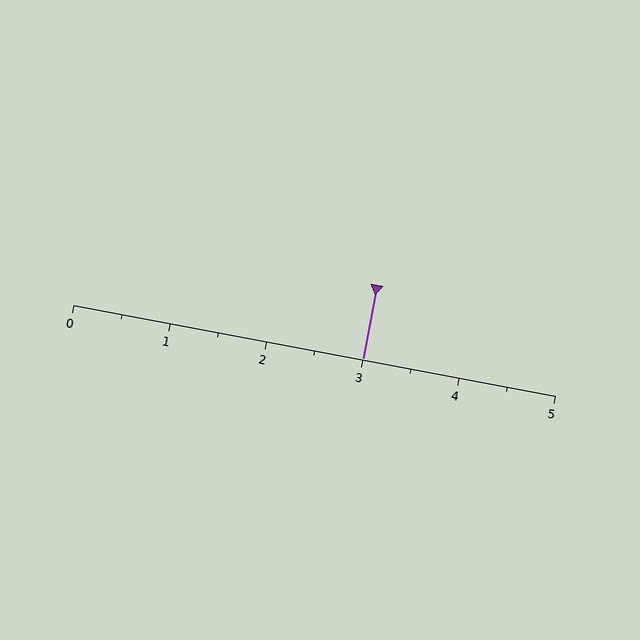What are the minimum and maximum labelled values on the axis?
The axis runs from 0 to 5.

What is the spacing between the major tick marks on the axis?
The major ticks are spaced 1 apart.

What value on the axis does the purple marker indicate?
The marker indicates approximately 3.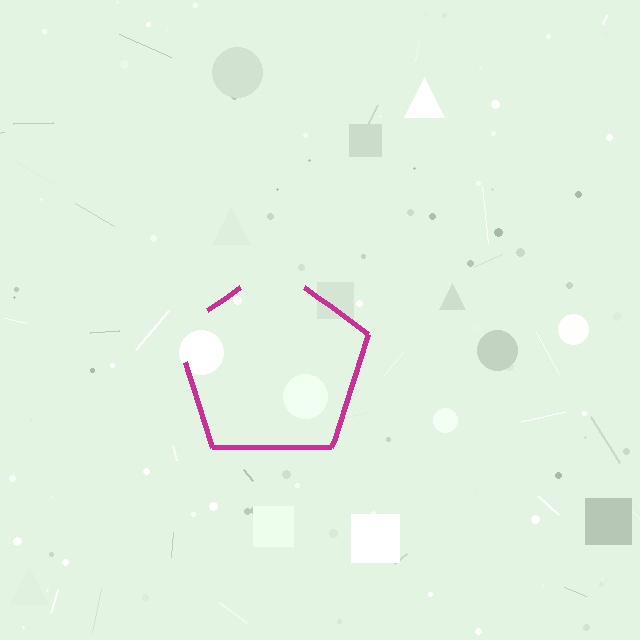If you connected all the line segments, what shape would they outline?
They would outline a pentagon.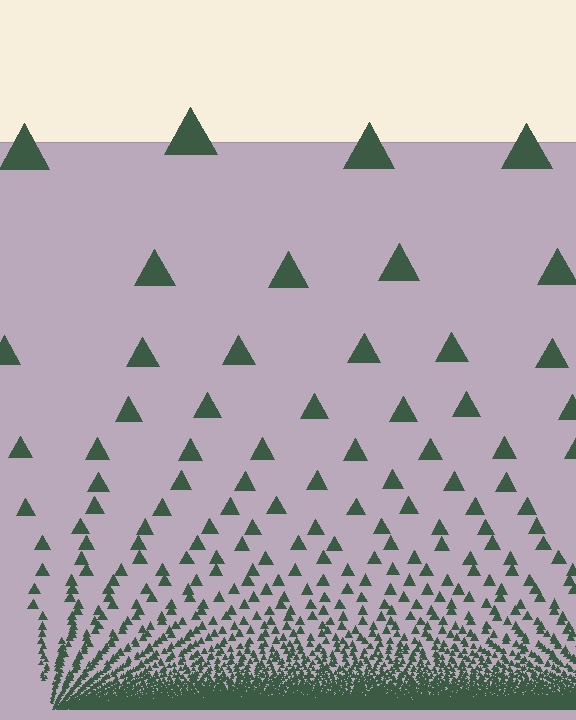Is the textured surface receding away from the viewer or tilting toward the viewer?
The surface appears to tilt toward the viewer. Texture elements get larger and sparser toward the top.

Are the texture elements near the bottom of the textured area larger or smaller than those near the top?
Smaller. The gradient is inverted — elements near the bottom are smaller and denser.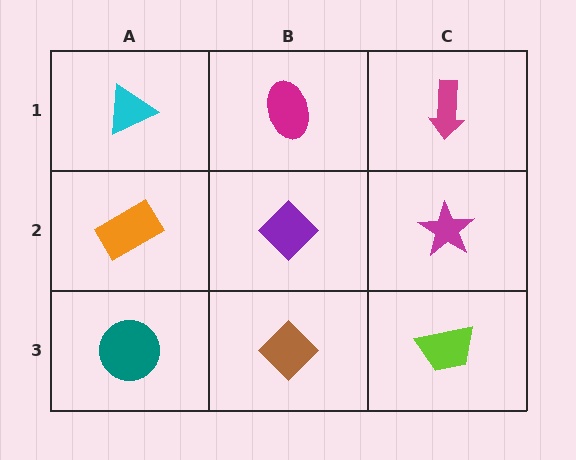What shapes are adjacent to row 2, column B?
A magenta ellipse (row 1, column B), a brown diamond (row 3, column B), an orange rectangle (row 2, column A), a magenta star (row 2, column C).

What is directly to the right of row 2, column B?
A magenta star.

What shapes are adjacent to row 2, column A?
A cyan triangle (row 1, column A), a teal circle (row 3, column A), a purple diamond (row 2, column B).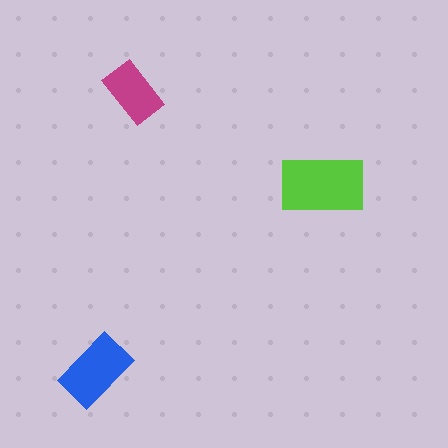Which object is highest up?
The magenta rectangle is topmost.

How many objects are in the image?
There are 3 objects in the image.